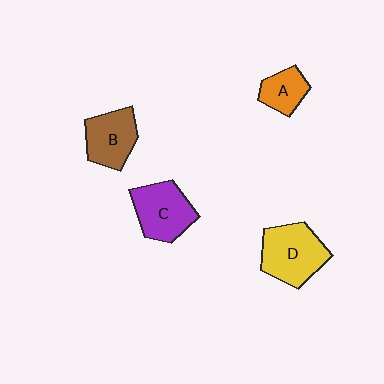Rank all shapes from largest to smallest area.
From largest to smallest: D (yellow), C (purple), B (brown), A (orange).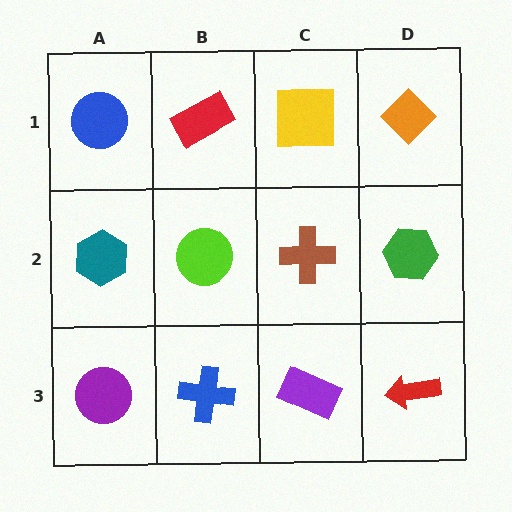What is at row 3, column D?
A red arrow.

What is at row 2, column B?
A lime circle.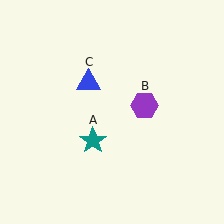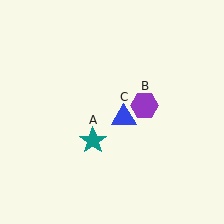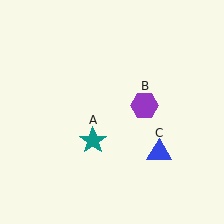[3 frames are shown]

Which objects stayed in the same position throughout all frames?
Teal star (object A) and purple hexagon (object B) remained stationary.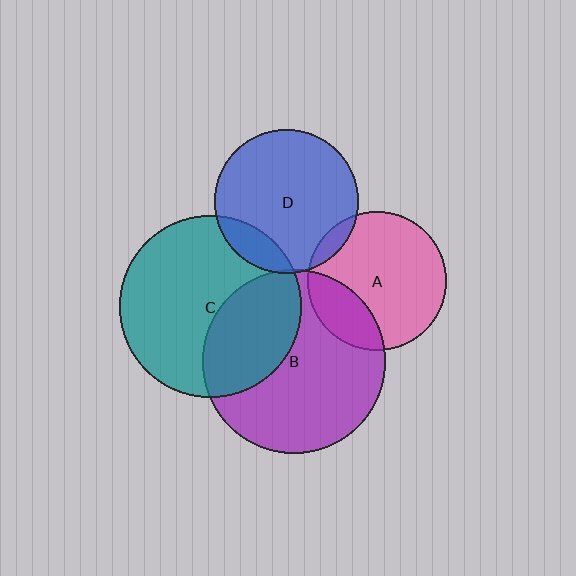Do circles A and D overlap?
Yes.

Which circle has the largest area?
Circle B (purple).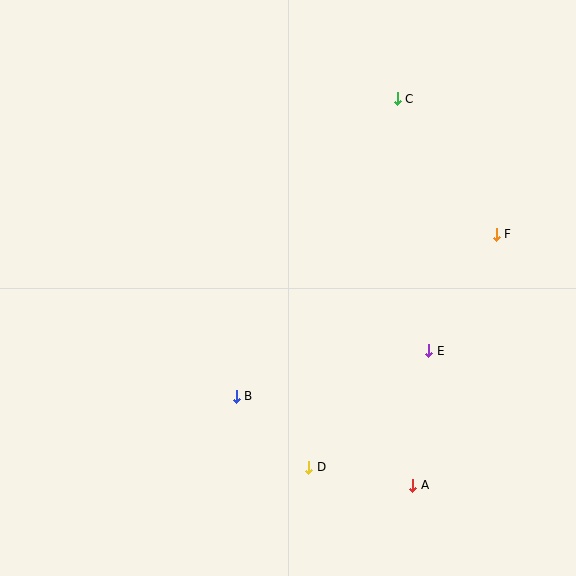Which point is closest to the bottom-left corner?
Point B is closest to the bottom-left corner.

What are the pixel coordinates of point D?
Point D is at (309, 467).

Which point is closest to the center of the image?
Point B at (236, 396) is closest to the center.